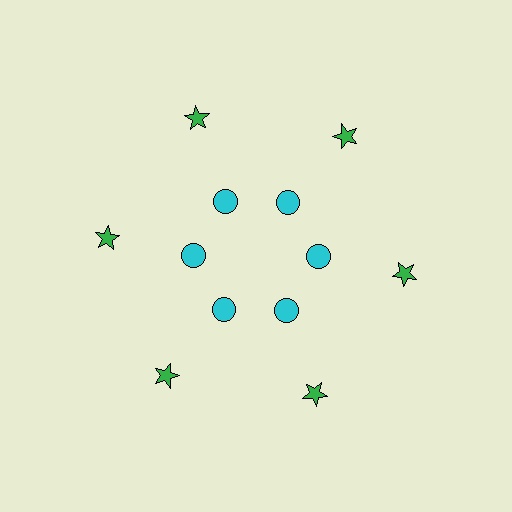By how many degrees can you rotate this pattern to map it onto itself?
The pattern maps onto itself every 60 degrees of rotation.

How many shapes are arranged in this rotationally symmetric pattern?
There are 12 shapes, arranged in 6 groups of 2.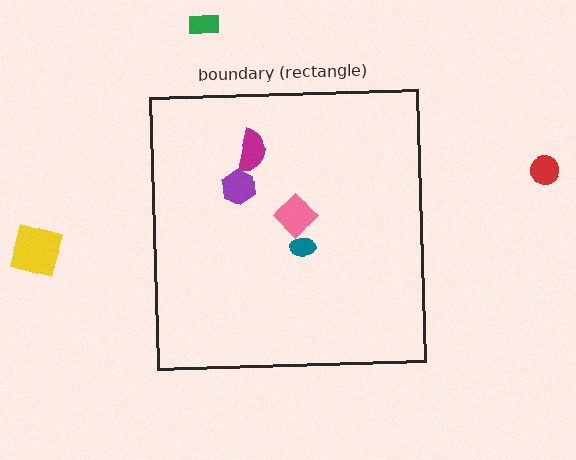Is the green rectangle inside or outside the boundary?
Outside.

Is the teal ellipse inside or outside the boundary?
Inside.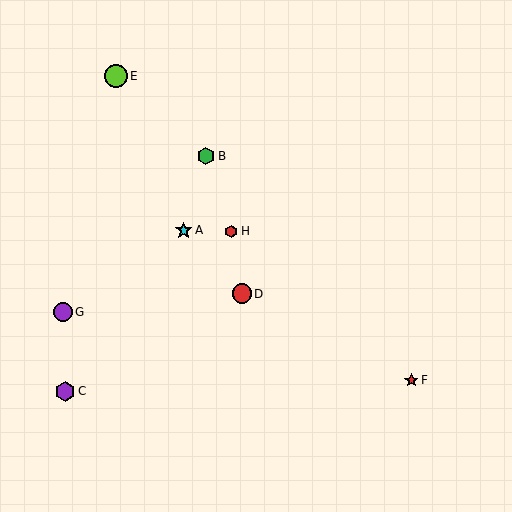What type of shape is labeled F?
Shape F is a red star.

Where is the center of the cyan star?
The center of the cyan star is at (184, 230).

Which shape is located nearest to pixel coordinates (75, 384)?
The purple hexagon (labeled C) at (65, 391) is nearest to that location.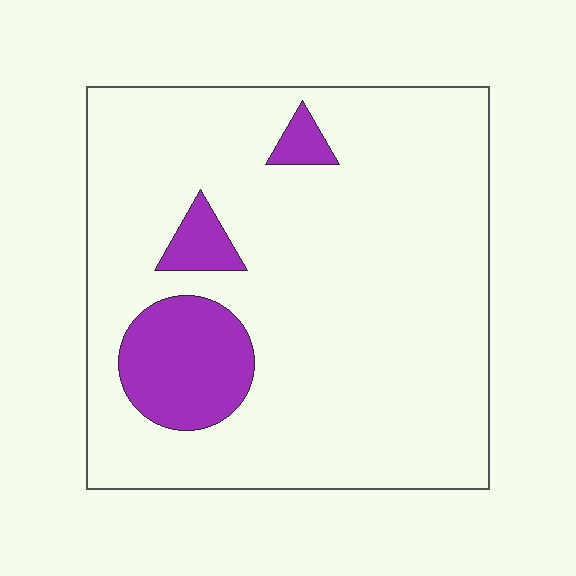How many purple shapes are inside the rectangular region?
3.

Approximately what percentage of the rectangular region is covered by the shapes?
Approximately 15%.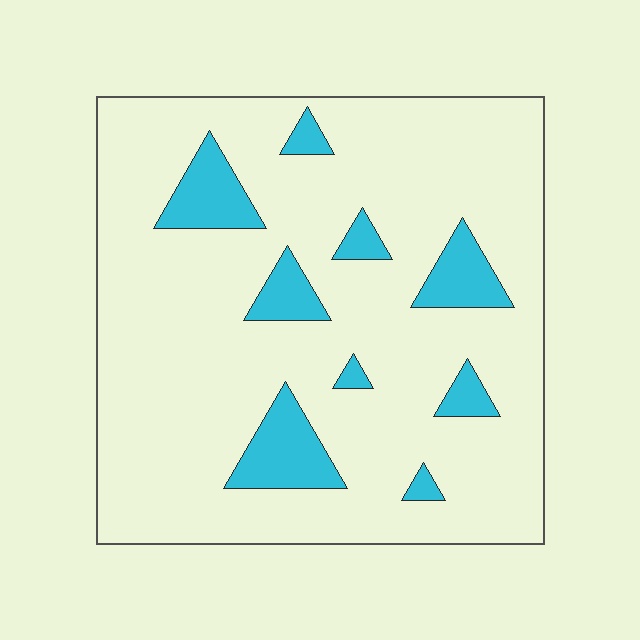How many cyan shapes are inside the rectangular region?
9.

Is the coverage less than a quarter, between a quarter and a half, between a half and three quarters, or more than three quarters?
Less than a quarter.